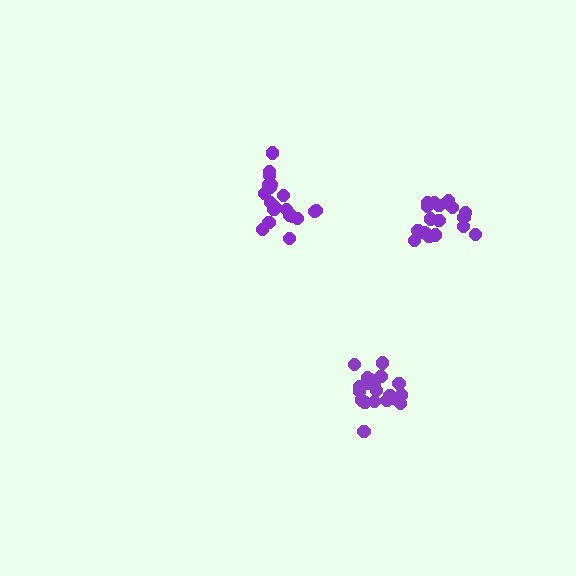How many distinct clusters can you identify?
There are 3 distinct clusters.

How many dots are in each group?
Group 1: 20 dots, Group 2: 18 dots, Group 3: 21 dots (59 total).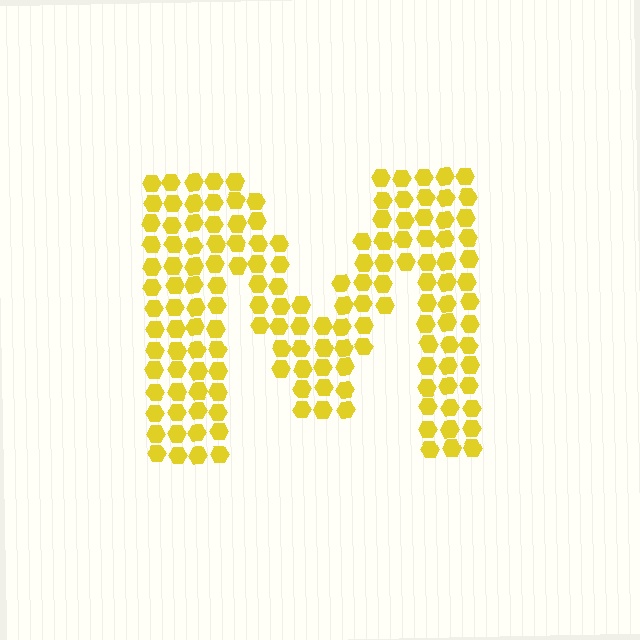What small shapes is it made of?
It is made of small hexagons.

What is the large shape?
The large shape is the letter M.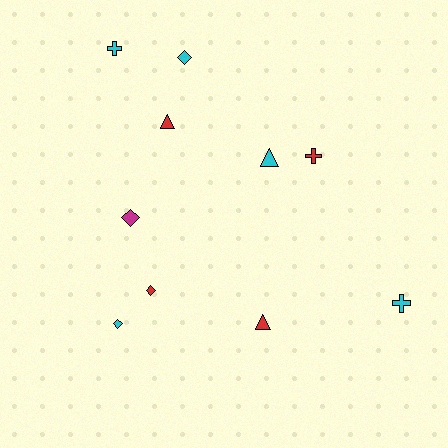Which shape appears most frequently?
Diamond, with 4 objects.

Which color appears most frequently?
Cyan, with 5 objects.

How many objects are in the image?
There are 10 objects.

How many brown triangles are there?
There are no brown triangles.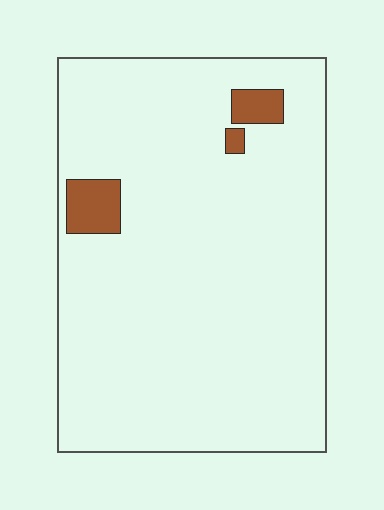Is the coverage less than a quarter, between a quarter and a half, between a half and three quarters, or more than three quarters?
Less than a quarter.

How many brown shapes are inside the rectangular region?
3.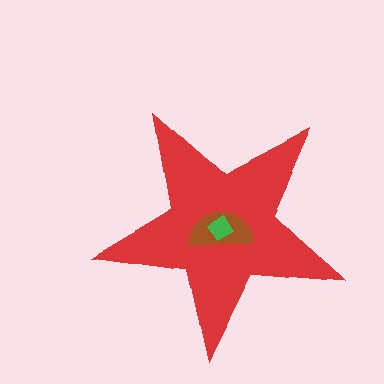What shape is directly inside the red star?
The brown semicircle.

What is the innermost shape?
The green diamond.